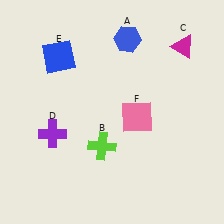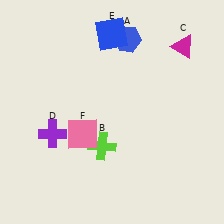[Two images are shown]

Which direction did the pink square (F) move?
The pink square (F) moved left.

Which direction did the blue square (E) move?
The blue square (E) moved right.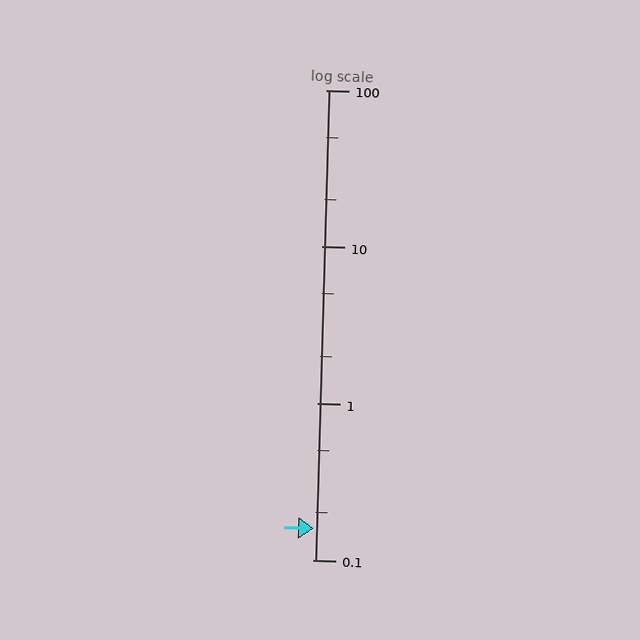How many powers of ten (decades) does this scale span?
The scale spans 3 decades, from 0.1 to 100.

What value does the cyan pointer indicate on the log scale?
The pointer indicates approximately 0.16.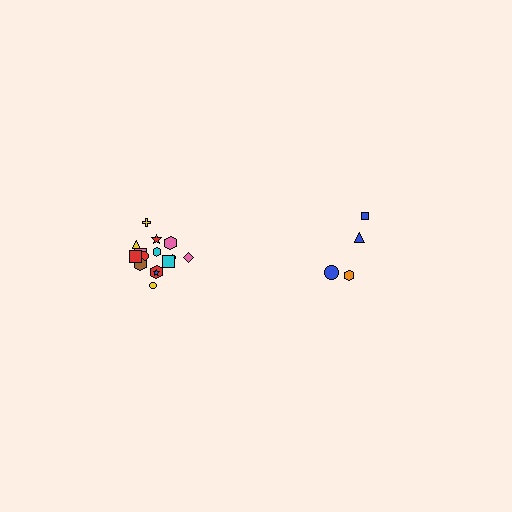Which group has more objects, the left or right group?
The left group.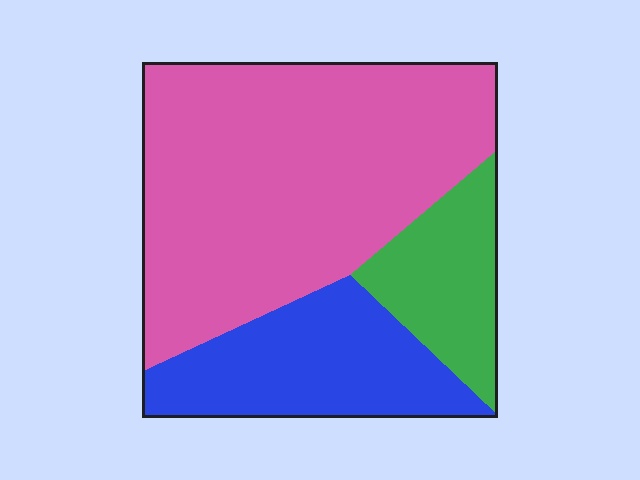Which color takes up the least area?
Green, at roughly 15%.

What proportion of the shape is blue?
Blue takes up about one quarter (1/4) of the shape.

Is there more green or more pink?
Pink.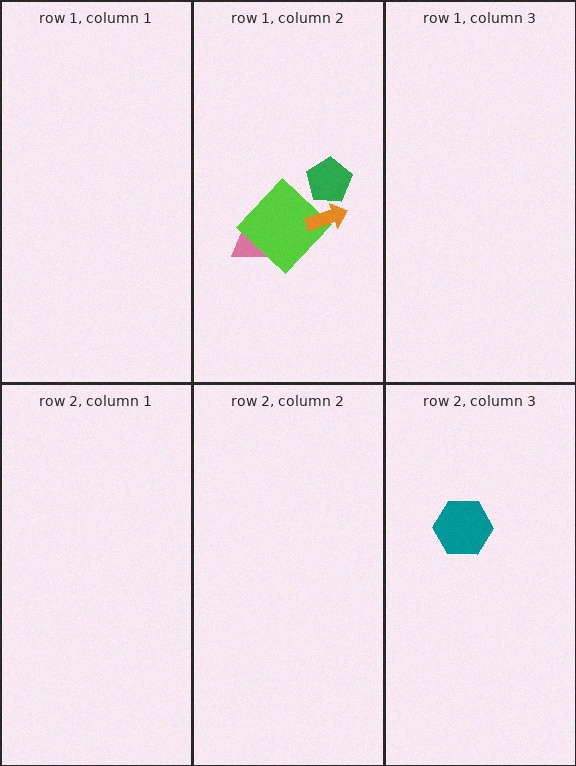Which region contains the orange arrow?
The row 1, column 2 region.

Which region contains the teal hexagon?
The row 2, column 3 region.